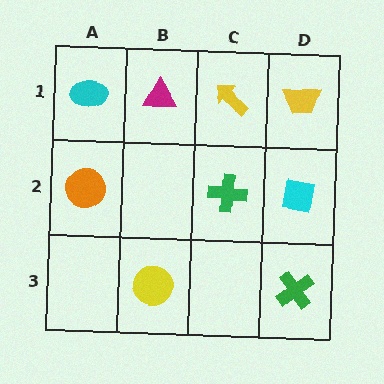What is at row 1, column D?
A yellow trapezoid.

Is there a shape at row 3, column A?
No, that cell is empty.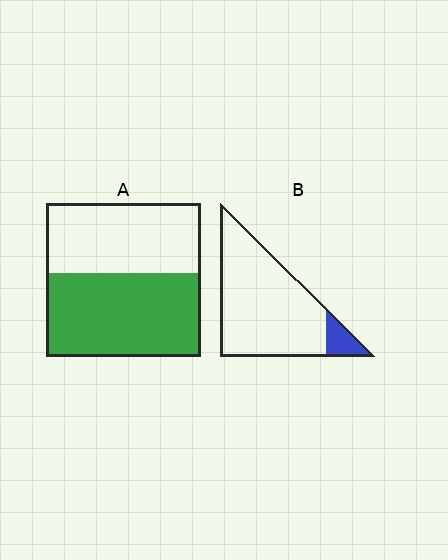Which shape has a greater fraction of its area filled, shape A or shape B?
Shape A.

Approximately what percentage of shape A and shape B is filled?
A is approximately 55% and B is approximately 10%.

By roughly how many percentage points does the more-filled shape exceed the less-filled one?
By roughly 45 percentage points (A over B).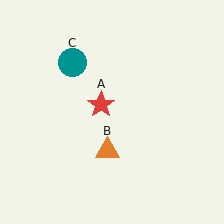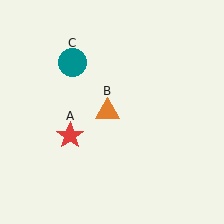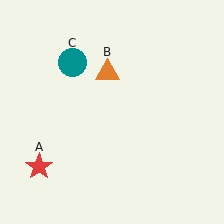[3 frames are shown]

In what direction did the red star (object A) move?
The red star (object A) moved down and to the left.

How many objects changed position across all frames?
2 objects changed position: red star (object A), orange triangle (object B).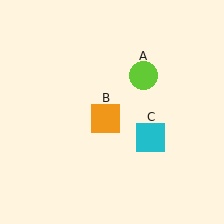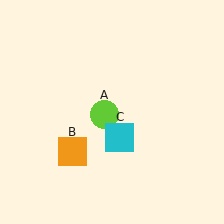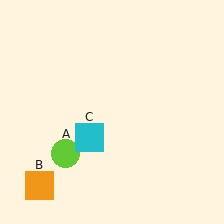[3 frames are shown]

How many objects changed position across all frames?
3 objects changed position: lime circle (object A), orange square (object B), cyan square (object C).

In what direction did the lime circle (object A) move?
The lime circle (object A) moved down and to the left.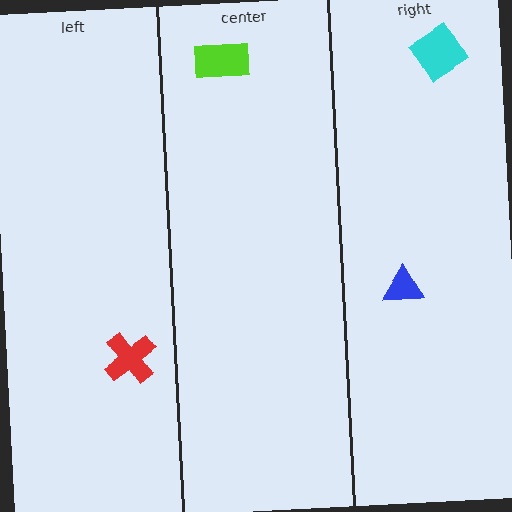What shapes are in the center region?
The lime rectangle.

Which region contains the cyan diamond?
The right region.